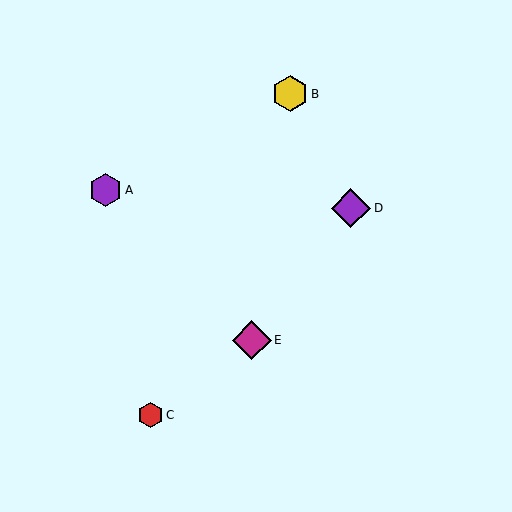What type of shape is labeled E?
Shape E is a magenta diamond.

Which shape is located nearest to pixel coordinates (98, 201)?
The purple hexagon (labeled A) at (105, 190) is nearest to that location.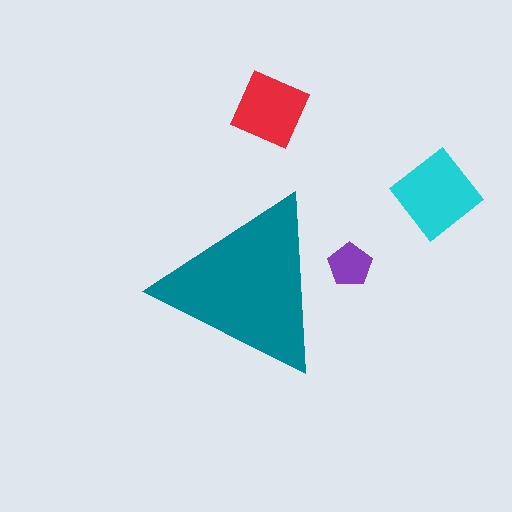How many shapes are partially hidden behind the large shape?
1 shape is partially hidden.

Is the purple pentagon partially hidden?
Yes, the purple pentagon is partially hidden behind the teal triangle.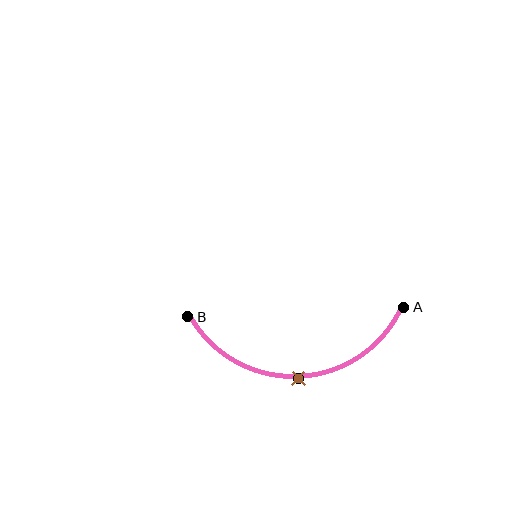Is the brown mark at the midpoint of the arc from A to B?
Yes. The brown mark lies on the arc at equal arc-length from both A and B — it is the arc midpoint.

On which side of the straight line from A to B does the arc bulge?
The arc bulges below the straight line connecting A and B.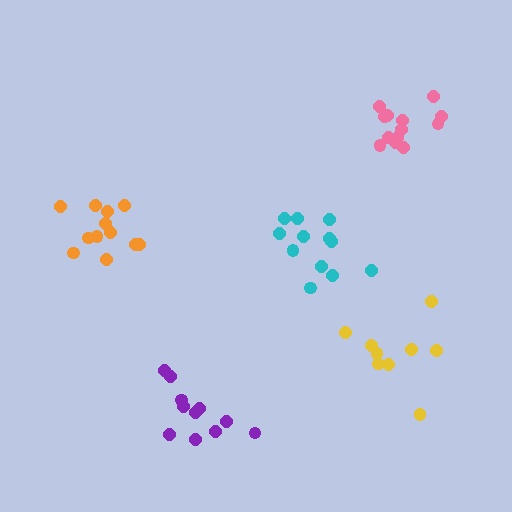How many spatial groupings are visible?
There are 5 spatial groupings.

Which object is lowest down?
The purple cluster is bottommost.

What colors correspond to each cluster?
The clusters are colored: purple, orange, yellow, pink, cyan.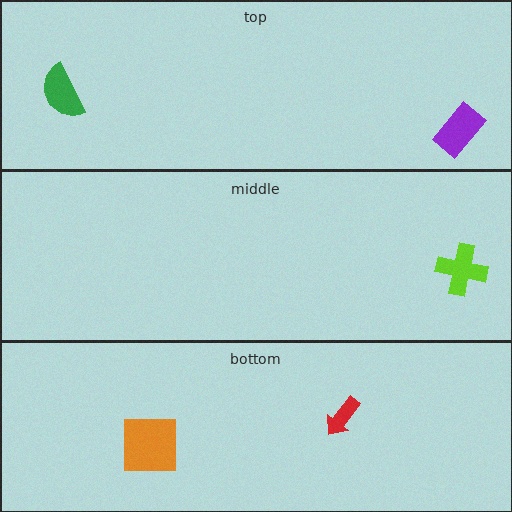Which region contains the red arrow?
The bottom region.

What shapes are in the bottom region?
The red arrow, the orange square.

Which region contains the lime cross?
The middle region.